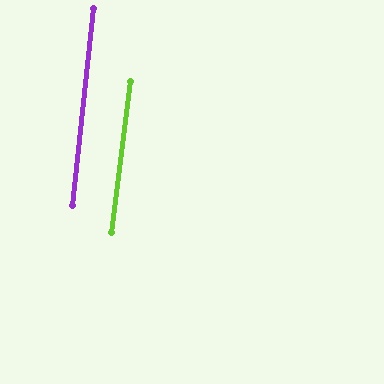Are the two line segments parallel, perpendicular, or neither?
Parallel — their directions differ by only 1.0°.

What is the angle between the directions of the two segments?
Approximately 1 degree.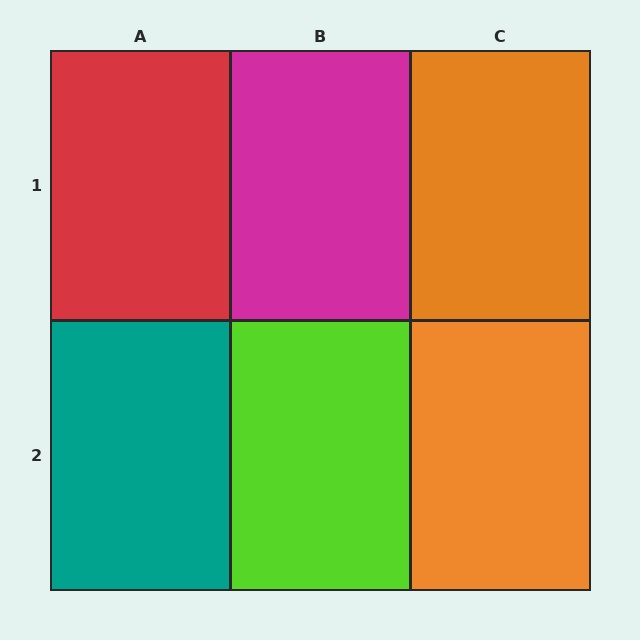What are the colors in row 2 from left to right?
Teal, lime, orange.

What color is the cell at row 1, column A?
Red.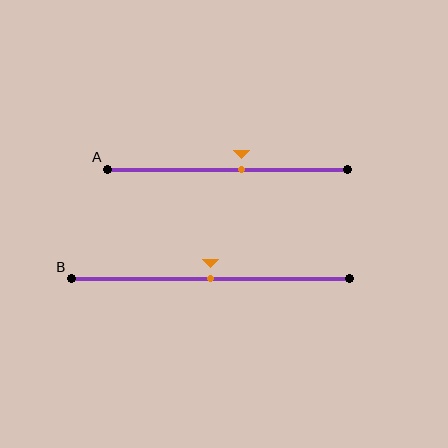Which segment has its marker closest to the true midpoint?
Segment B has its marker closest to the true midpoint.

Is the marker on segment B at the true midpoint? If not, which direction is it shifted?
Yes, the marker on segment B is at the true midpoint.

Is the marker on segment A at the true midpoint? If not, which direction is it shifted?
No, the marker on segment A is shifted to the right by about 6% of the segment length.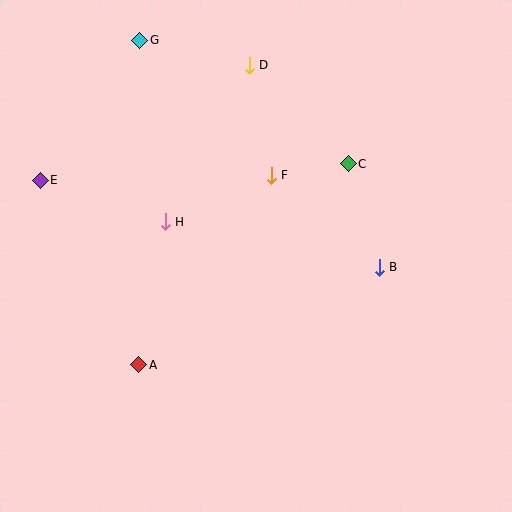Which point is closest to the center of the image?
Point F at (271, 175) is closest to the center.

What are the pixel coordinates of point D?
Point D is at (249, 65).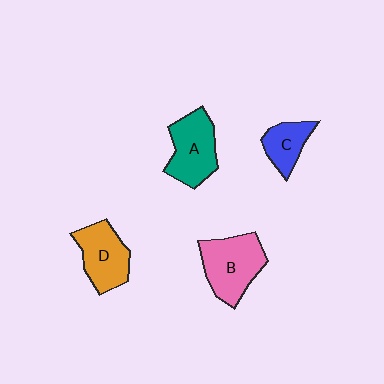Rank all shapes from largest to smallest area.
From largest to smallest: B (pink), A (teal), D (orange), C (blue).